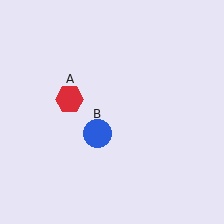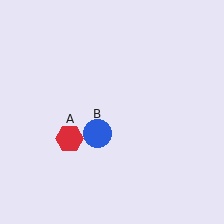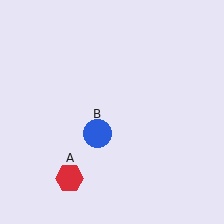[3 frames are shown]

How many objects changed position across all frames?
1 object changed position: red hexagon (object A).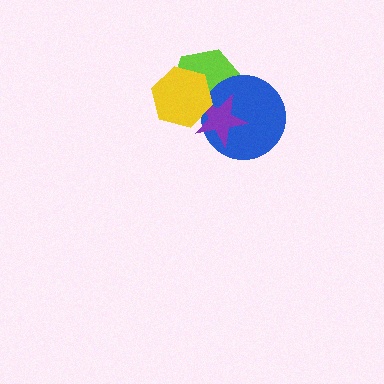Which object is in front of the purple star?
The yellow hexagon is in front of the purple star.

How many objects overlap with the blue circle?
3 objects overlap with the blue circle.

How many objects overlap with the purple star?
3 objects overlap with the purple star.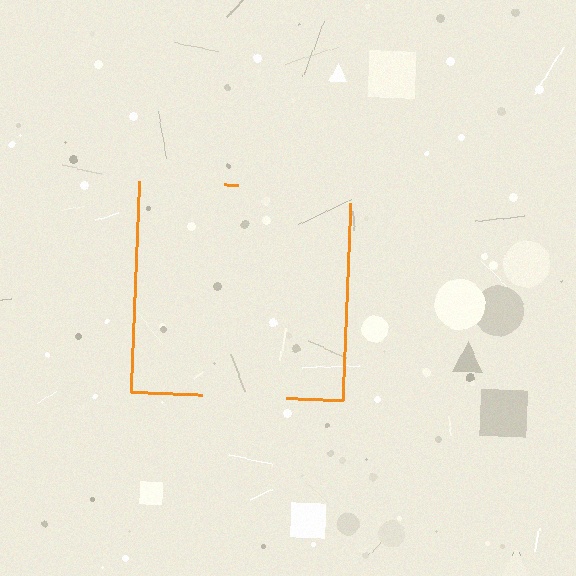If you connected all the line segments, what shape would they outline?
They would outline a square.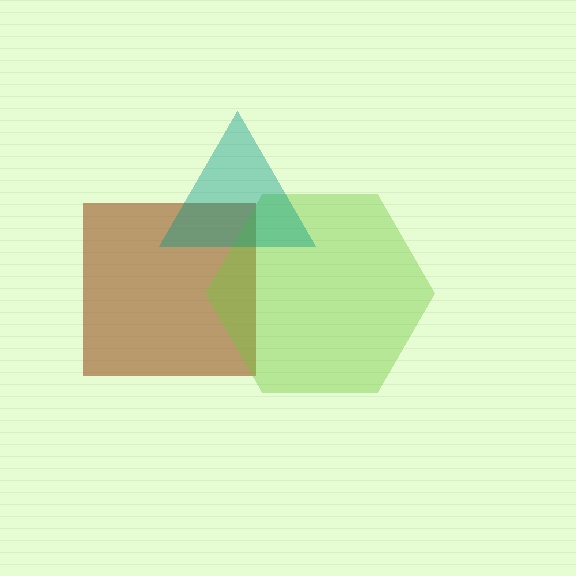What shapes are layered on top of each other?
The layered shapes are: a brown square, a lime hexagon, a teal triangle.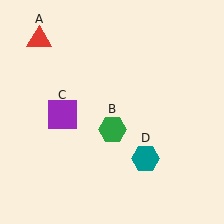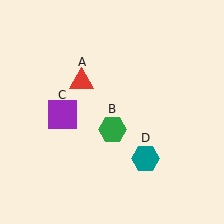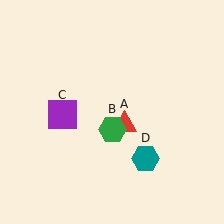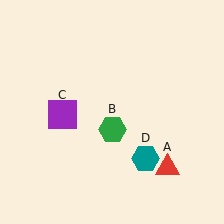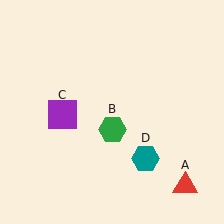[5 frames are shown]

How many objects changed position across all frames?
1 object changed position: red triangle (object A).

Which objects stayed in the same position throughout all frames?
Green hexagon (object B) and purple square (object C) and teal hexagon (object D) remained stationary.